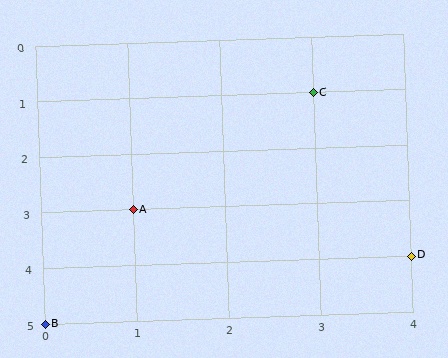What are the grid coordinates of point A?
Point A is at grid coordinates (1, 3).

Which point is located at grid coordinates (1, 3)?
Point A is at (1, 3).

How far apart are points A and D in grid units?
Points A and D are 3 columns and 1 row apart (about 3.2 grid units diagonally).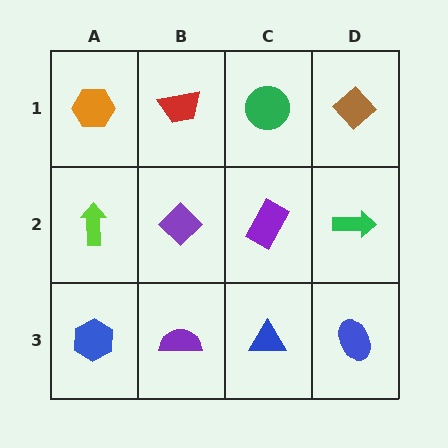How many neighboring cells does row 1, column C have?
3.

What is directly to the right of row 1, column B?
A green circle.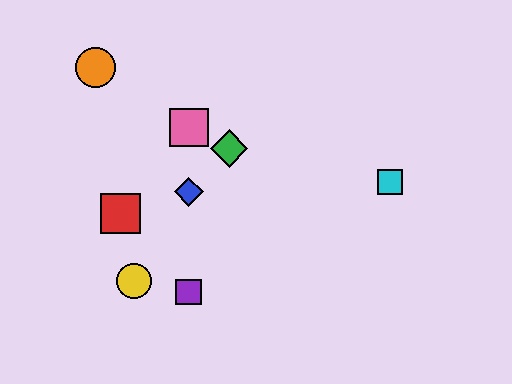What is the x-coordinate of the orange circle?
The orange circle is at x≈96.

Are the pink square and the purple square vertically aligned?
Yes, both are at x≈189.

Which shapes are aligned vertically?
The blue diamond, the purple square, the pink square are aligned vertically.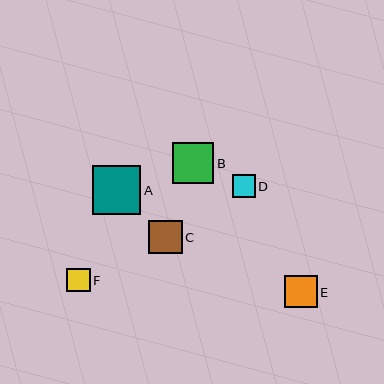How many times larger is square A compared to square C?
Square A is approximately 1.5 times the size of square C.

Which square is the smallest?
Square D is the smallest with a size of approximately 23 pixels.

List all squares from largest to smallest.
From largest to smallest: A, B, C, E, F, D.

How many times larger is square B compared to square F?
Square B is approximately 1.8 times the size of square F.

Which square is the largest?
Square A is the largest with a size of approximately 49 pixels.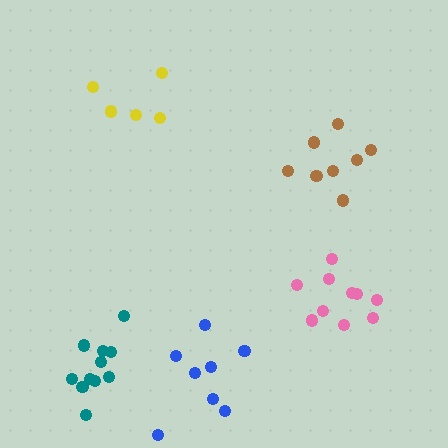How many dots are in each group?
Group 1: 8 dots, Group 2: 5 dots, Group 3: 11 dots, Group 4: 8 dots, Group 5: 10 dots (42 total).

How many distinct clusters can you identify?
There are 5 distinct clusters.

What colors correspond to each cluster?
The clusters are colored: blue, yellow, teal, brown, pink.